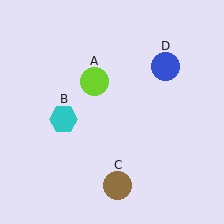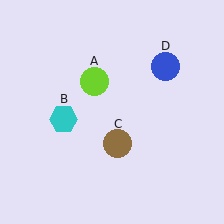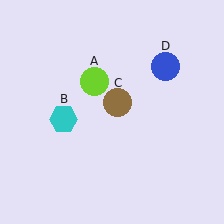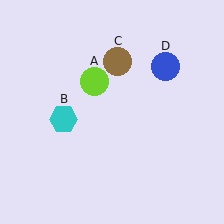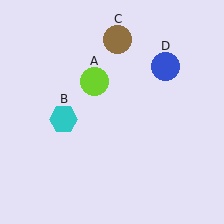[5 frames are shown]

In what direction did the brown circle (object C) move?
The brown circle (object C) moved up.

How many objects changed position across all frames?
1 object changed position: brown circle (object C).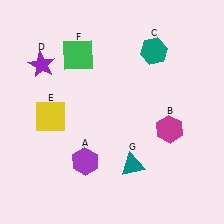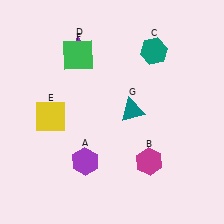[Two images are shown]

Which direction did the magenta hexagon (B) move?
The magenta hexagon (B) moved down.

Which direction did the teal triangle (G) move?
The teal triangle (G) moved up.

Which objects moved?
The objects that moved are: the magenta hexagon (B), the purple star (D), the teal triangle (G).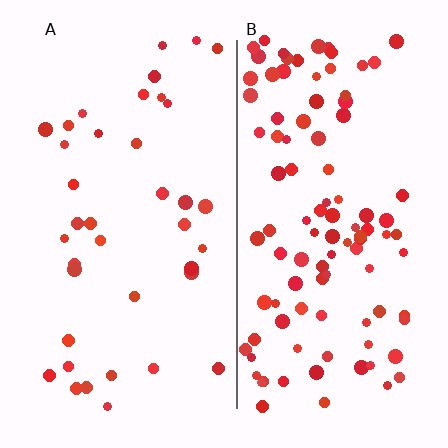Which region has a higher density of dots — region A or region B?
B (the right).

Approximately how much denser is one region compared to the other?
Approximately 2.7× — region B over region A.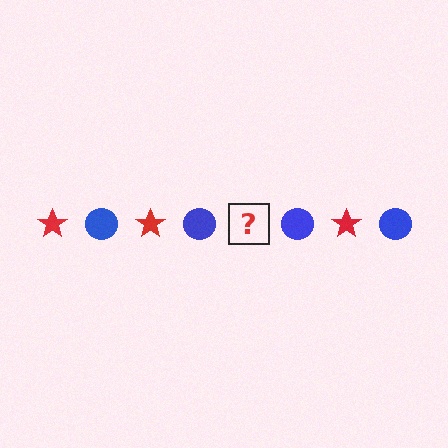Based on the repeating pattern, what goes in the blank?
The blank should be a red star.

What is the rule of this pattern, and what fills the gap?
The rule is that the pattern alternates between red star and blue circle. The gap should be filled with a red star.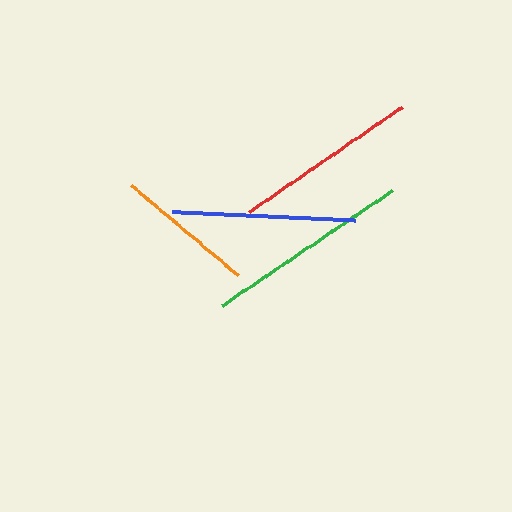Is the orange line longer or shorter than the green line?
The green line is longer than the orange line.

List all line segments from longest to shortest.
From longest to shortest: green, red, blue, orange.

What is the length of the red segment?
The red segment is approximately 186 pixels long.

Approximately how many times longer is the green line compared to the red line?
The green line is approximately 1.1 times the length of the red line.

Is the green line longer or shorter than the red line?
The green line is longer than the red line.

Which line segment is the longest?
The green line is the longest at approximately 206 pixels.